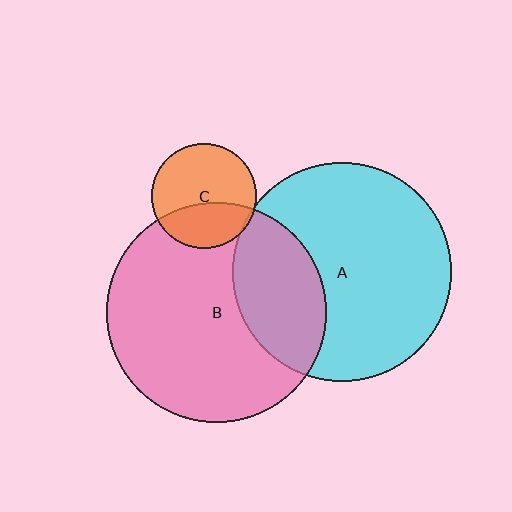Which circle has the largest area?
Circle B (pink).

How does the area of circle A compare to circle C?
Approximately 4.3 times.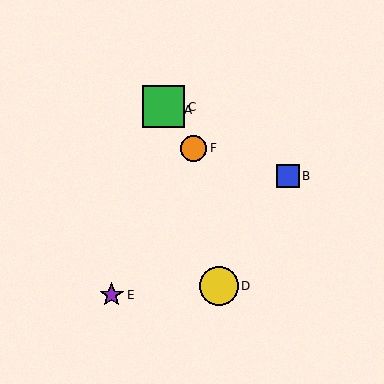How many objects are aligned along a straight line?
3 objects (A, C, F) are aligned along a straight line.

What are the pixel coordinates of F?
Object F is at (194, 149).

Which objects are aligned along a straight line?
Objects A, C, F are aligned along a straight line.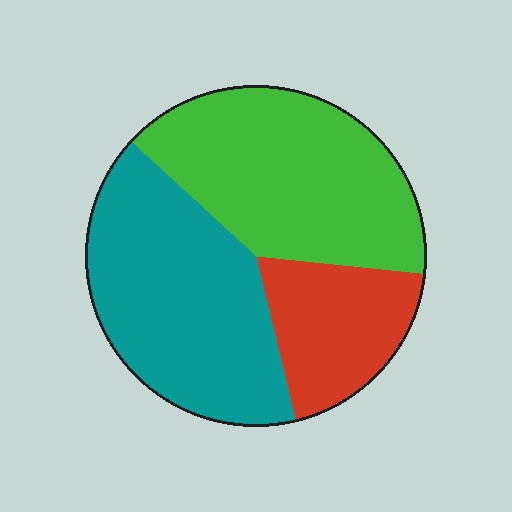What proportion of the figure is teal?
Teal takes up between a third and a half of the figure.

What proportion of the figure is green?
Green covers around 40% of the figure.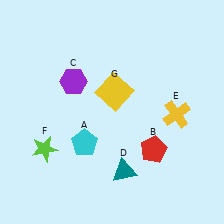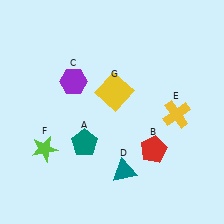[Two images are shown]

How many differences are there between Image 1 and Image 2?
There is 1 difference between the two images.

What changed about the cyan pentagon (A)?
In Image 1, A is cyan. In Image 2, it changed to teal.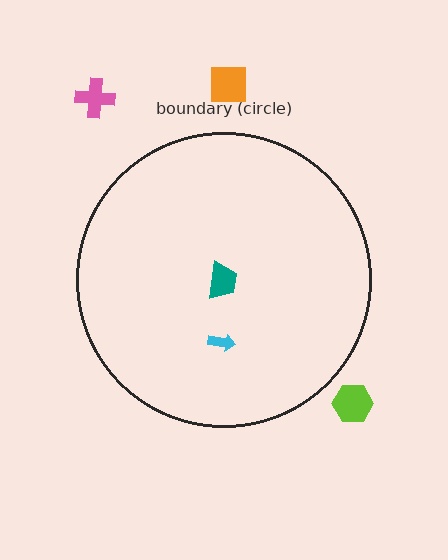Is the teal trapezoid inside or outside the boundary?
Inside.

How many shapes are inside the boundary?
2 inside, 3 outside.